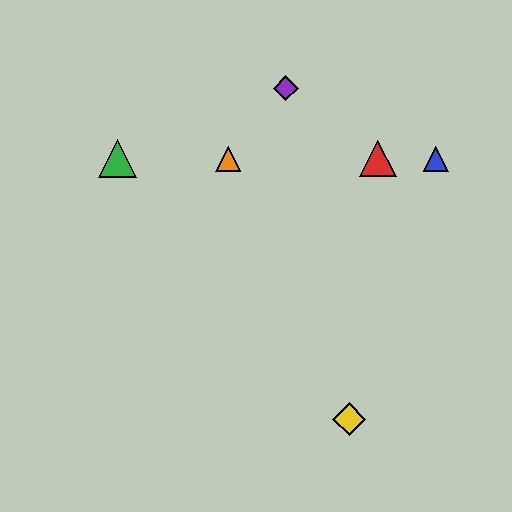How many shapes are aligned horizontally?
4 shapes (the red triangle, the blue triangle, the green triangle, the orange triangle) are aligned horizontally.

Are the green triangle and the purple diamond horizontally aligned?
No, the green triangle is at y≈159 and the purple diamond is at y≈88.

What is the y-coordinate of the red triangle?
The red triangle is at y≈159.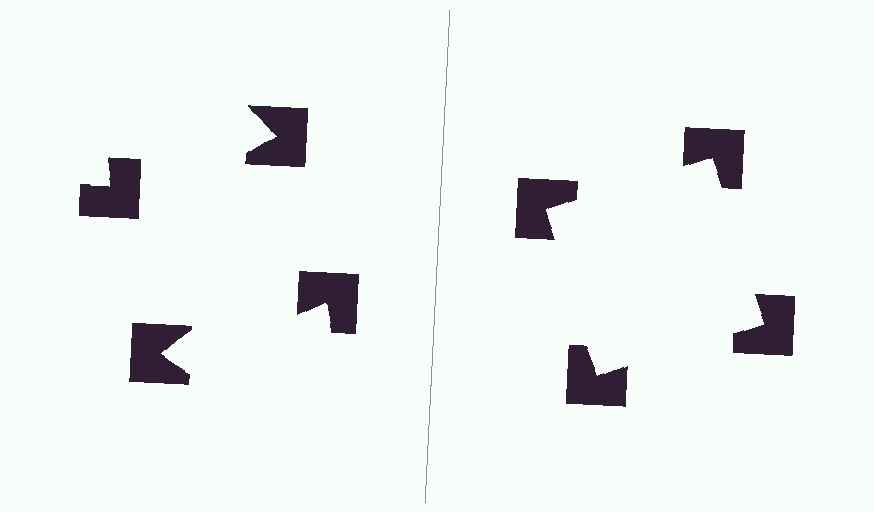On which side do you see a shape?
An illusory square appears on the right side. On the left side the wedge cuts are rotated, so no coherent shape forms.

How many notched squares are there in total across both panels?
8 — 4 on each side.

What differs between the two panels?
The notched squares are positioned identically on both sides; only the wedge orientations differ. On the right they align to a square; on the left they are misaligned.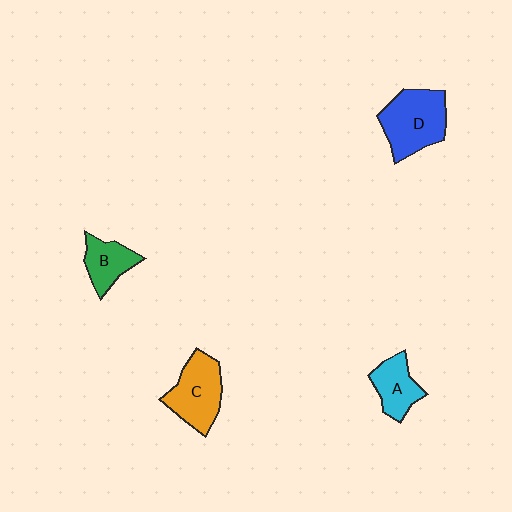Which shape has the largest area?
Shape D (blue).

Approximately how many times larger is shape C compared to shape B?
Approximately 1.5 times.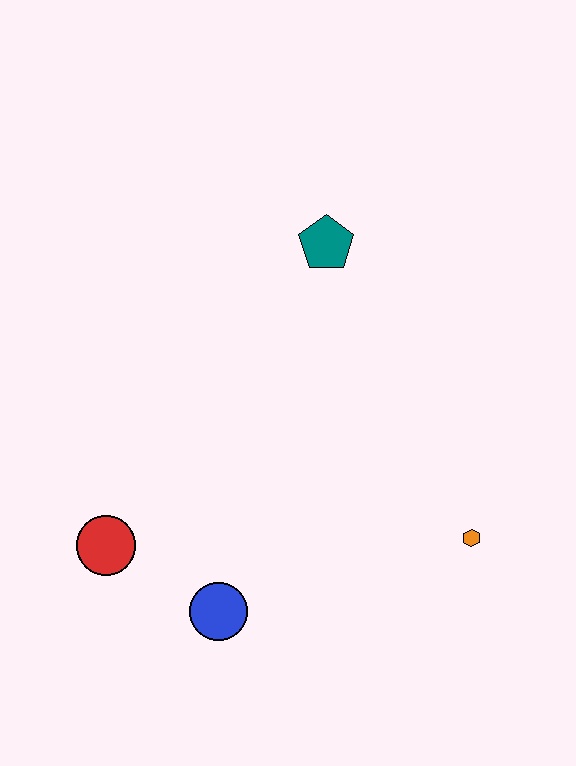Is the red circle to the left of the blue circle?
Yes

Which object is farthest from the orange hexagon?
The red circle is farthest from the orange hexagon.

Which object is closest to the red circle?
The blue circle is closest to the red circle.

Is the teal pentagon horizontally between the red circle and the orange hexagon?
Yes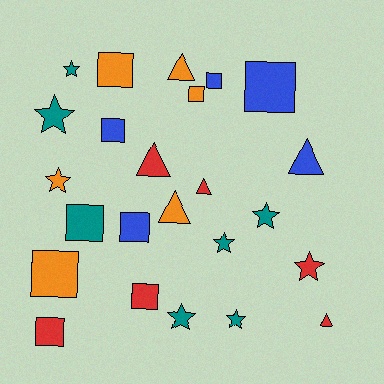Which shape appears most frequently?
Square, with 10 objects.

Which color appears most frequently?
Teal, with 7 objects.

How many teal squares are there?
There is 1 teal square.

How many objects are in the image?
There are 24 objects.